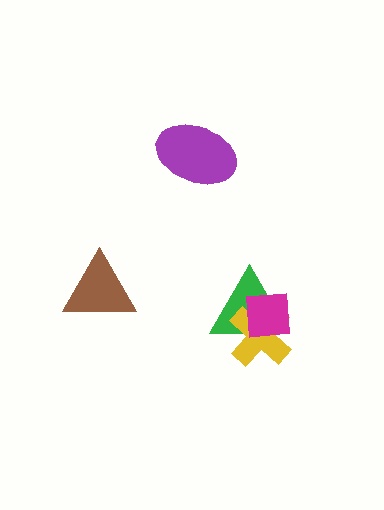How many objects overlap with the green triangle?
2 objects overlap with the green triangle.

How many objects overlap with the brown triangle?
0 objects overlap with the brown triangle.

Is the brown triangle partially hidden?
No, no other shape covers it.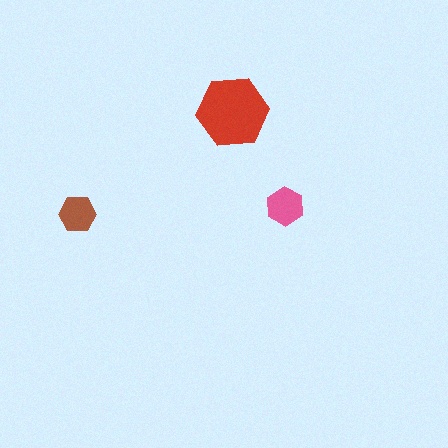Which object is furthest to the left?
The brown hexagon is leftmost.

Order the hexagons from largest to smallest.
the red one, the pink one, the brown one.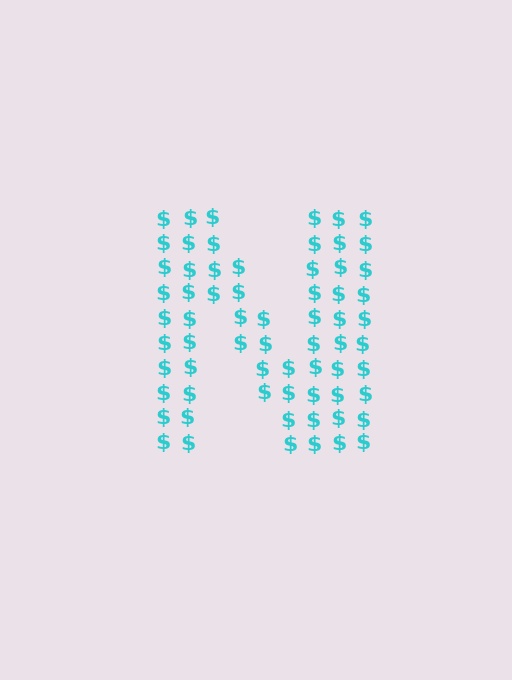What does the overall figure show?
The overall figure shows the letter N.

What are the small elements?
The small elements are dollar signs.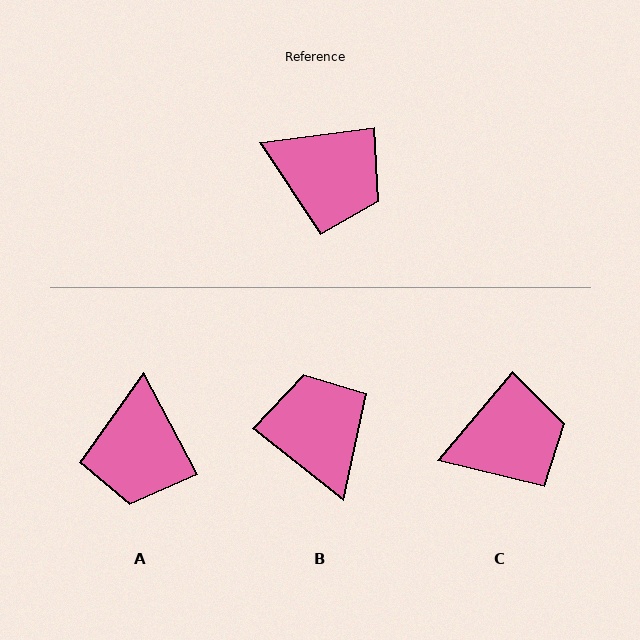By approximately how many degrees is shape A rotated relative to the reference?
Approximately 70 degrees clockwise.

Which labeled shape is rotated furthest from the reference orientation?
B, about 134 degrees away.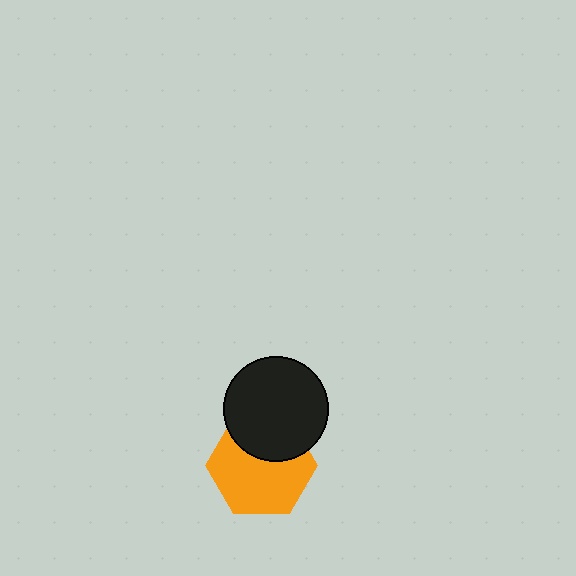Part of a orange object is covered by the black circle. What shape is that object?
It is a hexagon.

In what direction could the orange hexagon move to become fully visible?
The orange hexagon could move down. That would shift it out from behind the black circle entirely.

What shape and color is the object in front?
The object in front is a black circle.